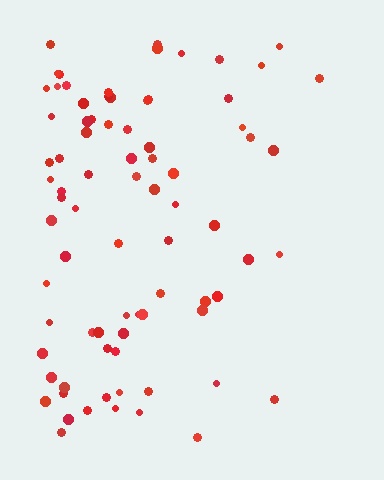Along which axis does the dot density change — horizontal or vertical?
Horizontal.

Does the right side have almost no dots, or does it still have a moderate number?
Still a moderate number, just noticeably fewer than the left.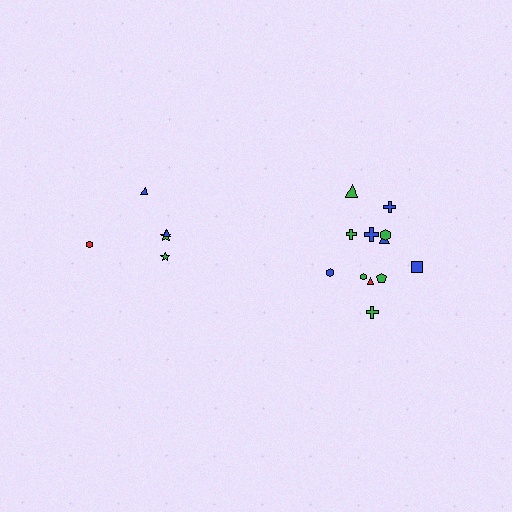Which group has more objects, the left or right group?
The right group.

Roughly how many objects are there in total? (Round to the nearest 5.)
Roughly 15 objects in total.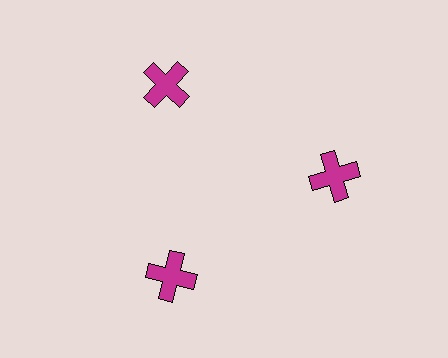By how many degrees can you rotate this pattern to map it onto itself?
The pattern maps onto itself every 120 degrees of rotation.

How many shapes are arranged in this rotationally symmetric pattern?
There are 3 shapes, arranged in 3 groups of 1.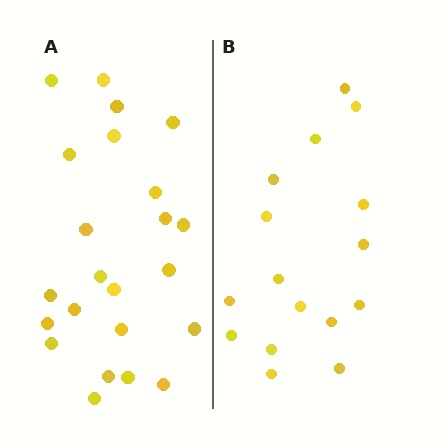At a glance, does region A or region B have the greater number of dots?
Region A (the left region) has more dots.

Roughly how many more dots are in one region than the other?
Region A has roughly 8 or so more dots than region B.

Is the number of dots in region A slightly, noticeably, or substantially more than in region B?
Region A has noticeably more, but not dramatically so. The ratio is roughly 1.4 to 1.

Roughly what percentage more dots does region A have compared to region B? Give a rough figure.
About 45% more.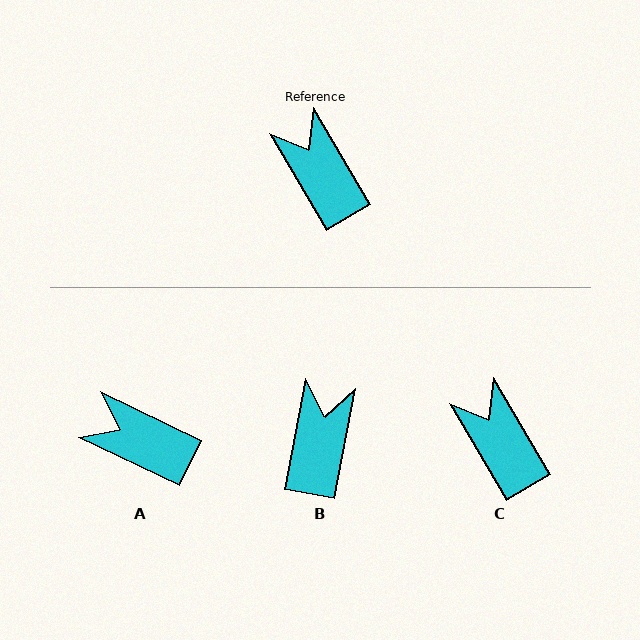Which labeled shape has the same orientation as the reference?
C.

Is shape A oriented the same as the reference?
No, it is off by about 34 degrees.